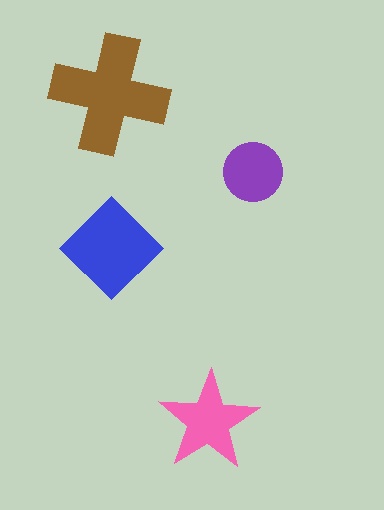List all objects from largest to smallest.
The brown cross, the blue diamond, the pink star, the purple circle.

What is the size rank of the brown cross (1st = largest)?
1st.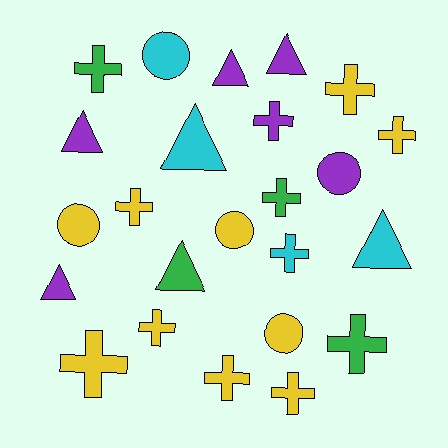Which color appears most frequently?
Yellow, with 10 objects.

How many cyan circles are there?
There is 1 cyan circle.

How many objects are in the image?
There are 24 objects.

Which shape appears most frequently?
Cross, with 12 objects.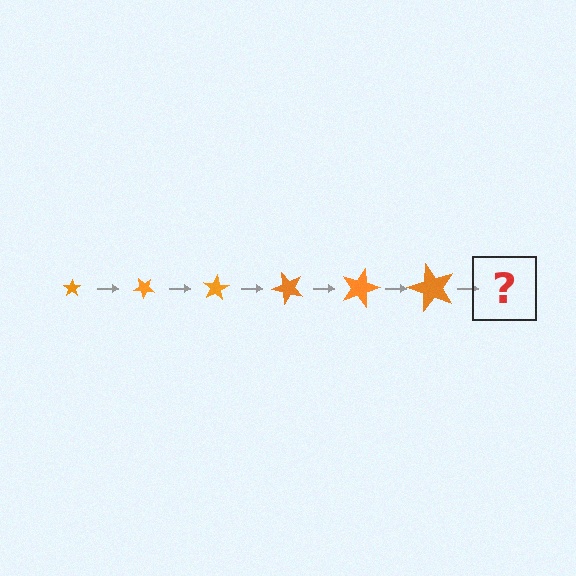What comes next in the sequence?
The next element should be a star, larger than the previous one and rotated 240 degrees from the start.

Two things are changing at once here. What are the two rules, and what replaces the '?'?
The two rules are that the star grows larger each step and it rotates 40 degrees each step. The '?' should be a star, larger than the previous one and rotated 240 degrees from the start.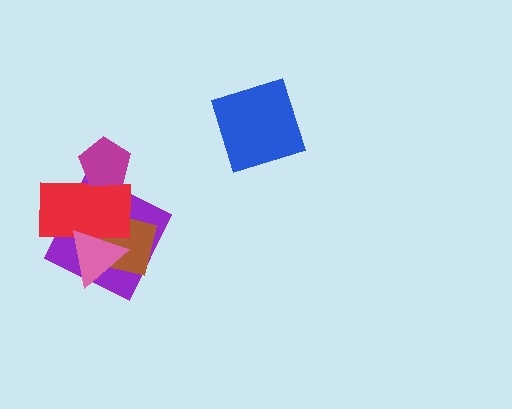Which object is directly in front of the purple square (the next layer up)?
The brown square is directly in front of the purple square.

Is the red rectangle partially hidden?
Yes, it is partially covered by another shape.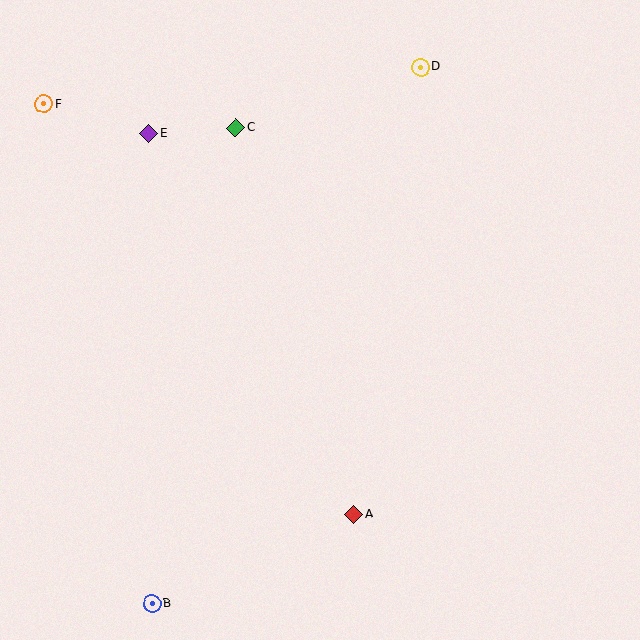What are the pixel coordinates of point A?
Point A is at (353, 514).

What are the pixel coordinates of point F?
Point F is at (44, 104).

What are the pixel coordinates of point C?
Point C is at (236, 128).